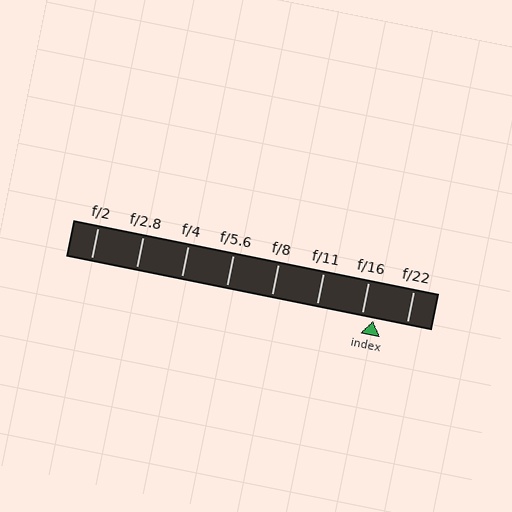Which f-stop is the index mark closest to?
The index mark is closest to f/16.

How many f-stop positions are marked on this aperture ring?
There are 8 f-stop positions marked.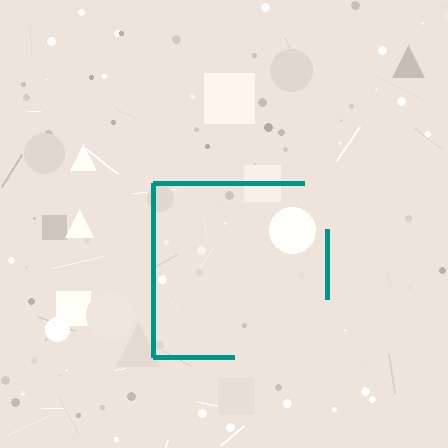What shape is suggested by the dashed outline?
The dashed outline suggests a square.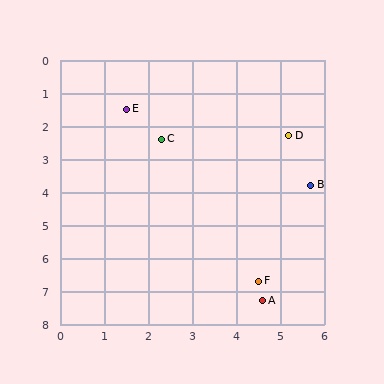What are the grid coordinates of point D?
Point D is at approximately (5.2, 2.3).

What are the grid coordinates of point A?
Point A is at approximately (4.6, 7.3).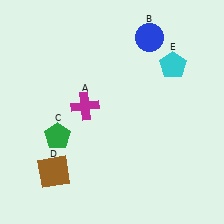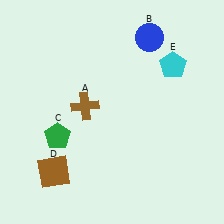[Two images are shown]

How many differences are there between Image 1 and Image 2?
There is 1 difference between the two images.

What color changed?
The cross (A) changed from magenta in Image 1 to brown in Image 2.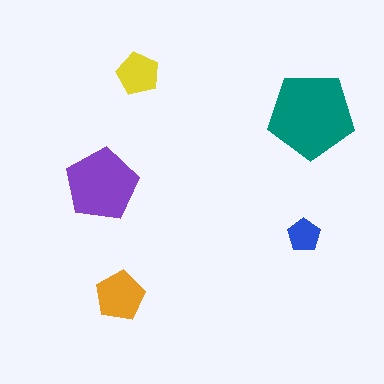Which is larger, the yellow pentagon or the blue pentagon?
The yellow one.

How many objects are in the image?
There are 5 objects in the image.